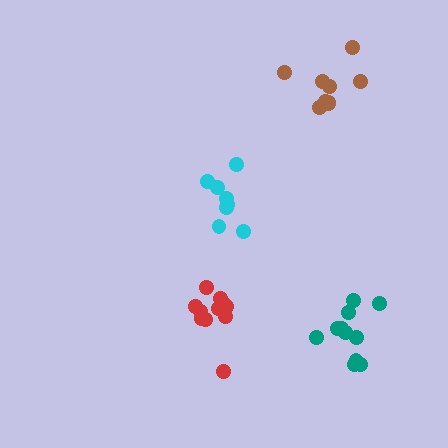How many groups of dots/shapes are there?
There are 4 groups.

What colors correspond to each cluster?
The clusters are colored: red, teal, cyan, brown.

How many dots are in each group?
Group 1: 11 dots, Group 2: 11 dots, Group 3: 8 dots, Group 4: 9 dots (39 total).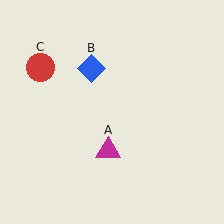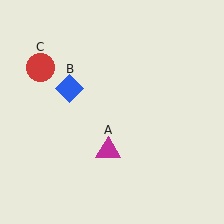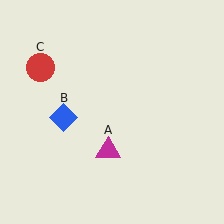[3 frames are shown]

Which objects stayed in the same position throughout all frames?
Magenta triangle (object A) and red circle (object C) remained stationary.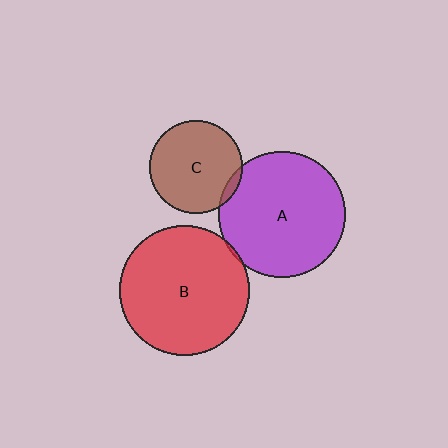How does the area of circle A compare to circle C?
Approximately 1.9 times.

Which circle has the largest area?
Circle B (red).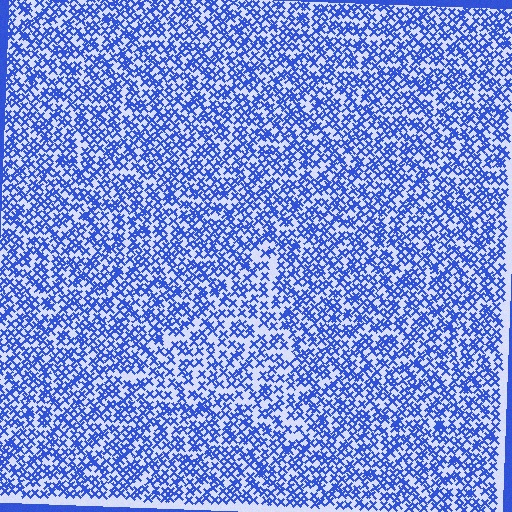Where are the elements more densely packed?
The elements are more densely packed outside the triangle boundary.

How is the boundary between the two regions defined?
The boundary is defined by a change in element density (approximately 1.4x ratio). All elements are the same color, size, and shape.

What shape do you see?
I see a triangle.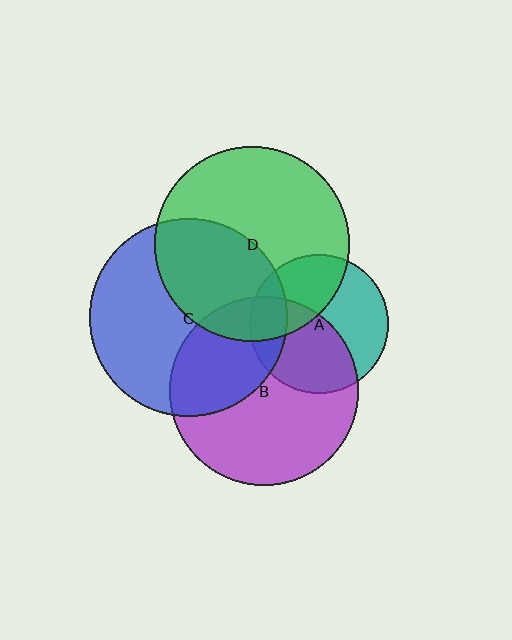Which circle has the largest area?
Circle C (blue).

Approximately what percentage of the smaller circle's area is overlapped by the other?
Approximately 15%.